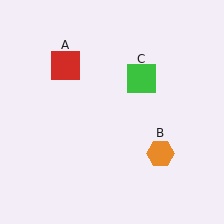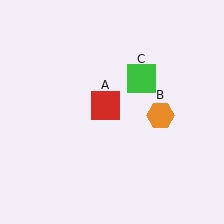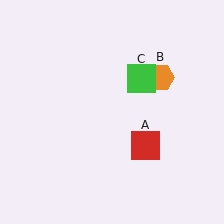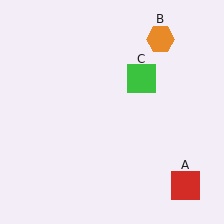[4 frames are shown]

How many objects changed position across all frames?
2 objects changed position: red square (object A), orange hexagon (object B).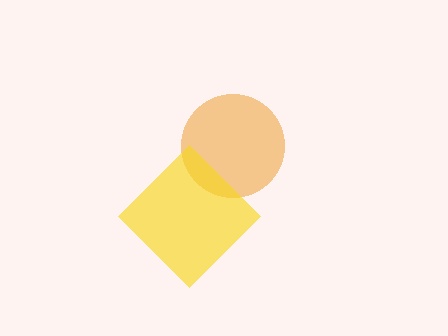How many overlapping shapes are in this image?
There are 2 overlapping shapes in the image.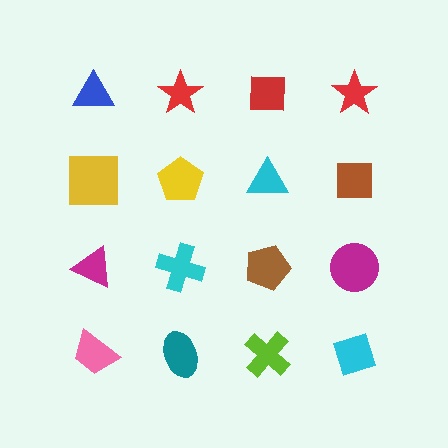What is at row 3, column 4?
A magenta circle.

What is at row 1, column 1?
A blue triangle.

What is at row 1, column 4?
A red star.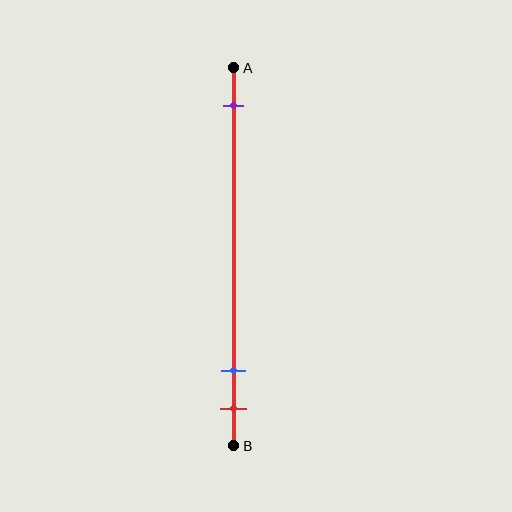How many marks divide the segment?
There are 3 marks dividing the segment.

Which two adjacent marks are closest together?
The blue and red marks are the closest adjacent pair.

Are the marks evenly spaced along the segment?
No, the marks are not evenly spaced.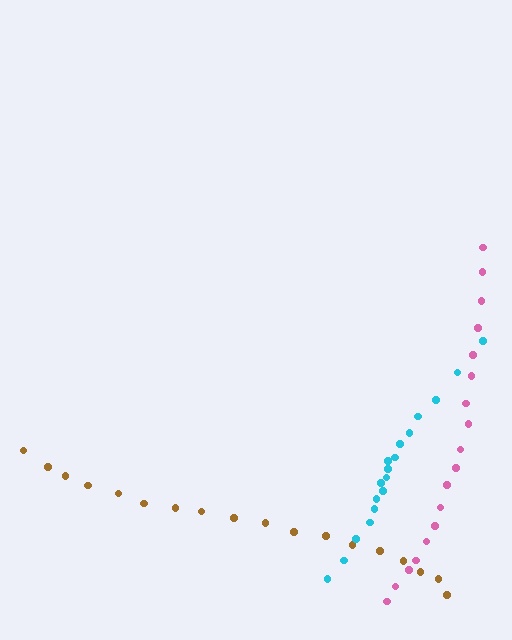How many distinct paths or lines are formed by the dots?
There are 3 distinct paths.